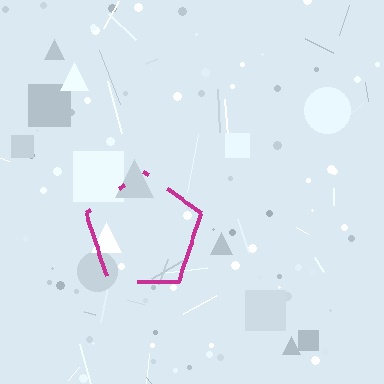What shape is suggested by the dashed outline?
The dashed outline suggests a pentagon.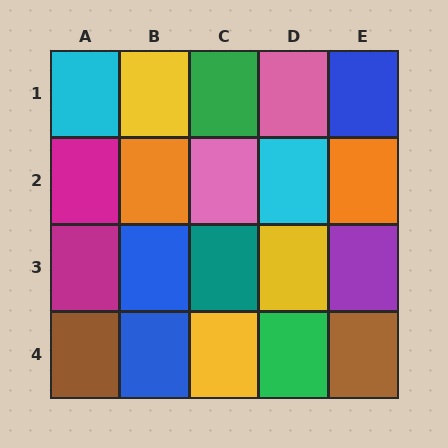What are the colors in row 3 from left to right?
Magenta, blue, teal, yellow, purple.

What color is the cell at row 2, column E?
Orange.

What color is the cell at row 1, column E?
Blue.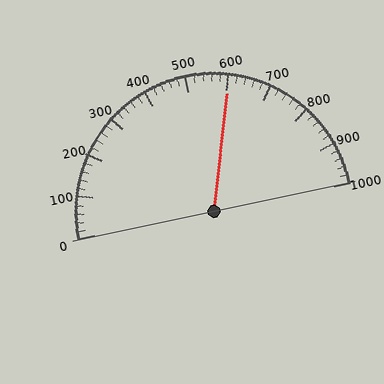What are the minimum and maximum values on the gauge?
The gauge ranges from 0 to 1000.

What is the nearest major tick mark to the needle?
The nearest major tick mark is 600.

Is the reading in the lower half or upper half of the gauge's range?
The reading is in the upper half of the range (0 to 1000).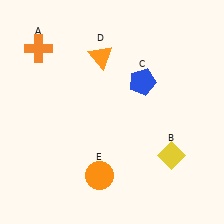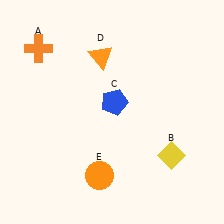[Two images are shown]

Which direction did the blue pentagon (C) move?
The blue pentagon (C) moved left.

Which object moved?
The blue pentagon (C) moved left.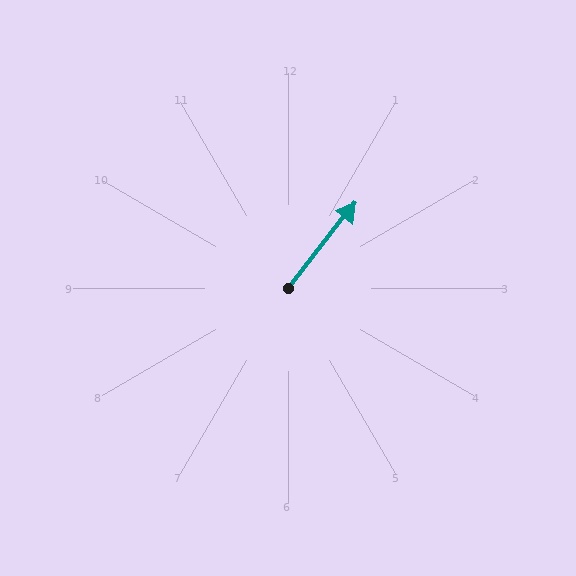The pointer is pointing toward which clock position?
Roughly 1 o'clock.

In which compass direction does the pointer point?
Northeast.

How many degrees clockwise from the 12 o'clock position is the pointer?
Approximately 38 degrees.